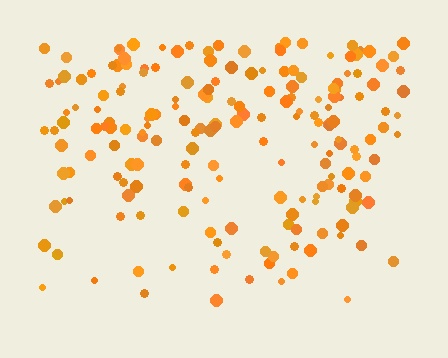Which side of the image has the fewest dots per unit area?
The bottom.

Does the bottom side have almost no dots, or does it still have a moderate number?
Still a moderate number, just noticeably fewer than the top.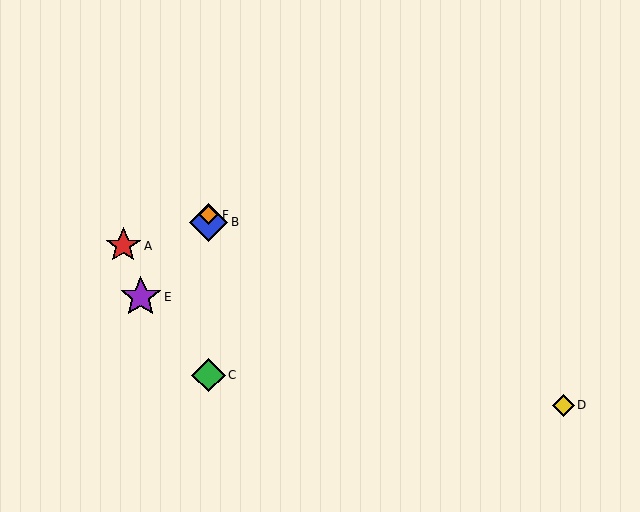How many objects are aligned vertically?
3 objects (B, C, F) are aligned vertically.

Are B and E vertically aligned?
No, B is at x≈209 and E is at x≈141.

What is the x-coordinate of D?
Object D is at x≈563.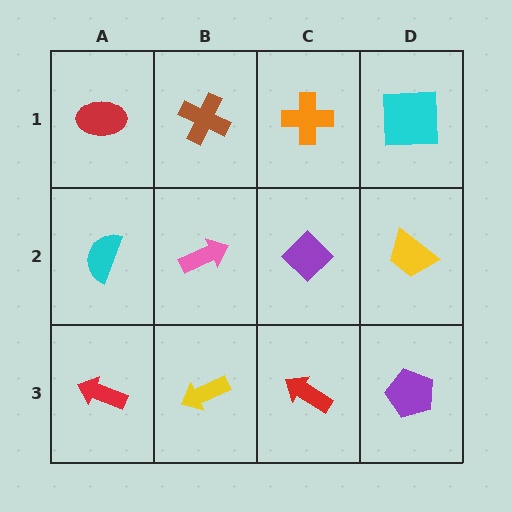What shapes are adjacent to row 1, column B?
A pink arrow (row 2, column B), a red ellipse (row 1, column A), an orange cross (row 1, column C).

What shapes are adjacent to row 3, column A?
A cyan semicircle (row 2, column A), a yellow arrow (row 3, column B).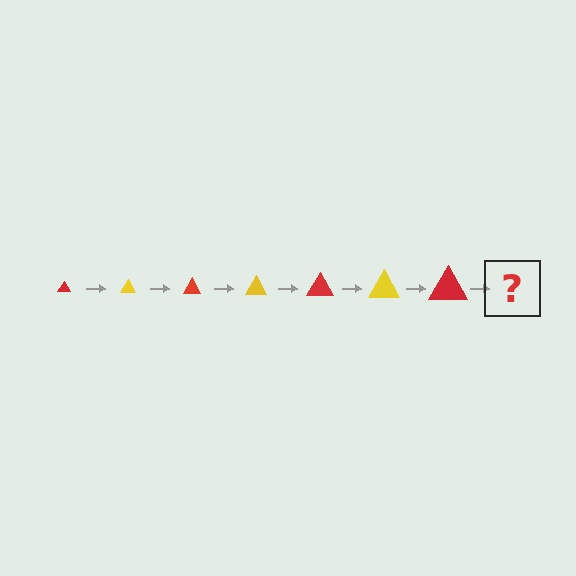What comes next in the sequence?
The next element should be a yellow triangle, larger than the previous one.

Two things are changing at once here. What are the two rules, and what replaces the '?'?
The two rules are that the triangle grows larger each step and the color cycles through red and yellow. The '?' should be a yellow triangle, larger than the previous one.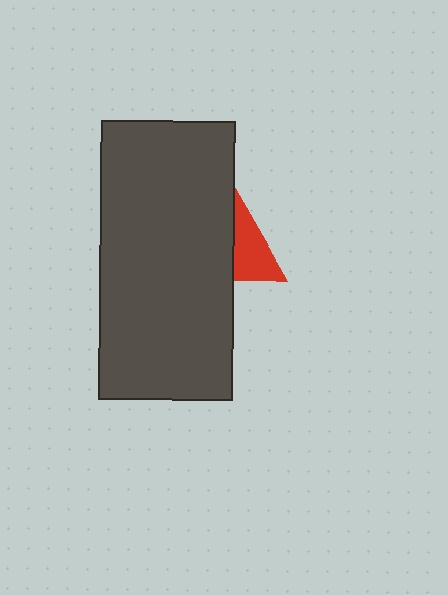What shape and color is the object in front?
The object in front is a dark gray rectangle.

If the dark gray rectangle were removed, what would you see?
You would see the complete red triangle.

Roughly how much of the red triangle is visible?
A small part of it is visible (roughly 32%).